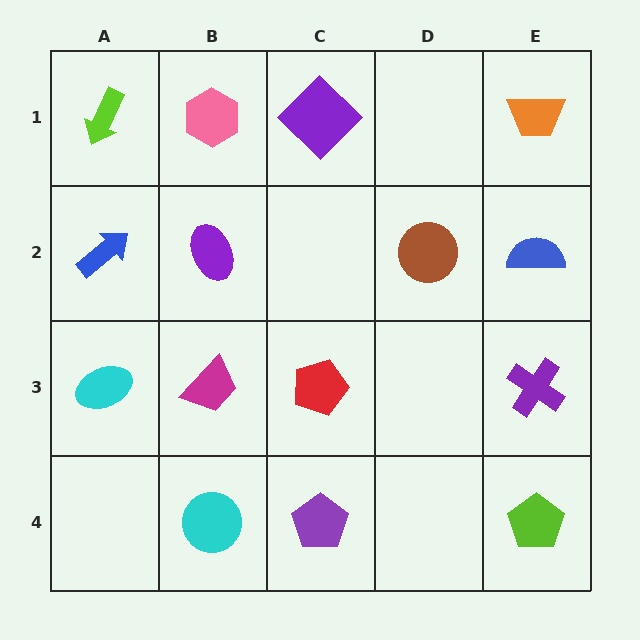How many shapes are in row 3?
4 shapes.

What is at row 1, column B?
A pink hexagon.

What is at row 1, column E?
An orange trapezoid.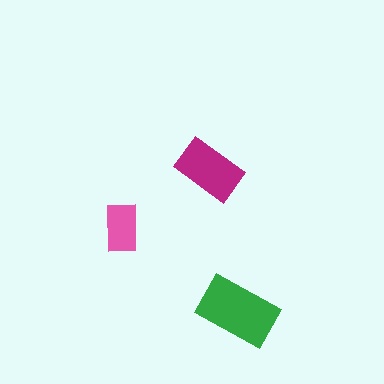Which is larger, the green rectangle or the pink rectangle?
The green one.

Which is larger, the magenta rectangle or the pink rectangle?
The magenta one.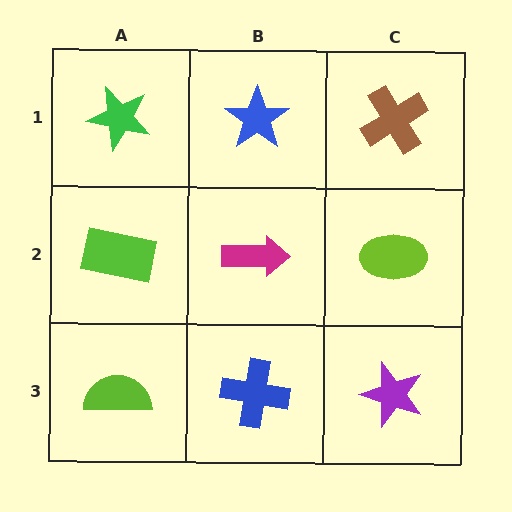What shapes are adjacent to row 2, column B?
A blue star (row 1, column B), a blue cross (row 3, column B), a lime rectangle (row 2, column A), a lime ellipse (row 2, column C).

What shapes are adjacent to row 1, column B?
A magenta arrow (row 2, column B), a green star (row 1, column A), a brown cross (row 1, column C).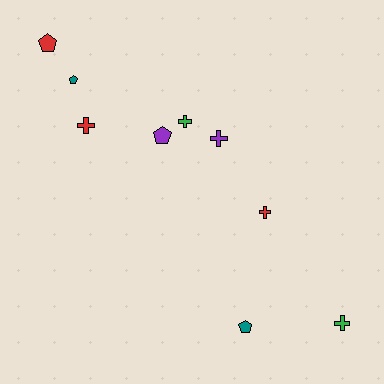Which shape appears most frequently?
Cross, with 5 objects.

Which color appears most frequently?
Red, with 3 objects.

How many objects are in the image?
There are 9 objects.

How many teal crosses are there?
There are no teal crosses.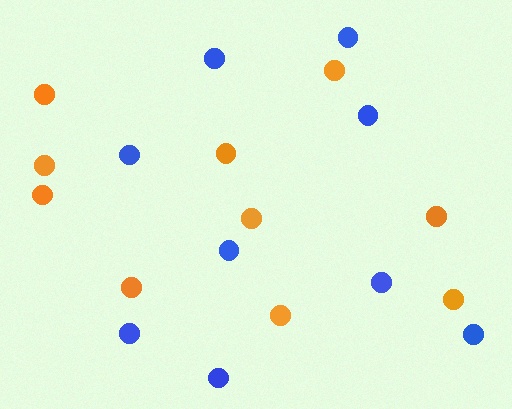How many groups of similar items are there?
There are 2 groups: one group of orange circles (10) and one group of blue circles (9).